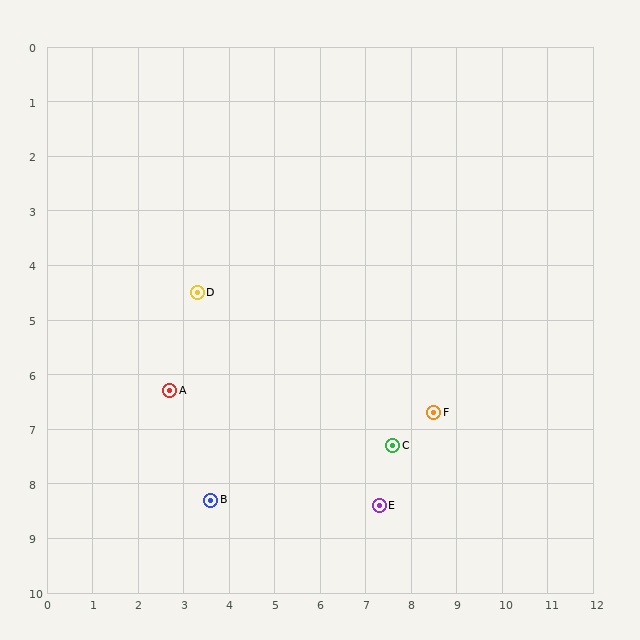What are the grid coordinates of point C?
Point C is at approximately (7.6, 7.3).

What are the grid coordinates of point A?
Point A is at approximately (2.7, 6.3).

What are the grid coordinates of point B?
Point B is at approximately (3.6, 8.3).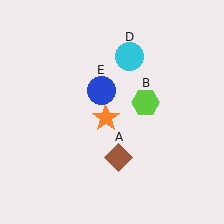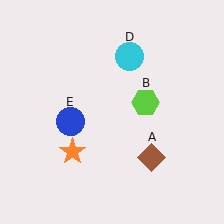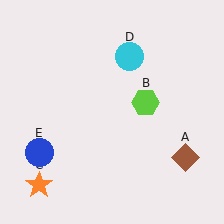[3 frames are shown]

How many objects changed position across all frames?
3 objects changed position: brown diamond (object A), orange star (object C), blue circle (object E).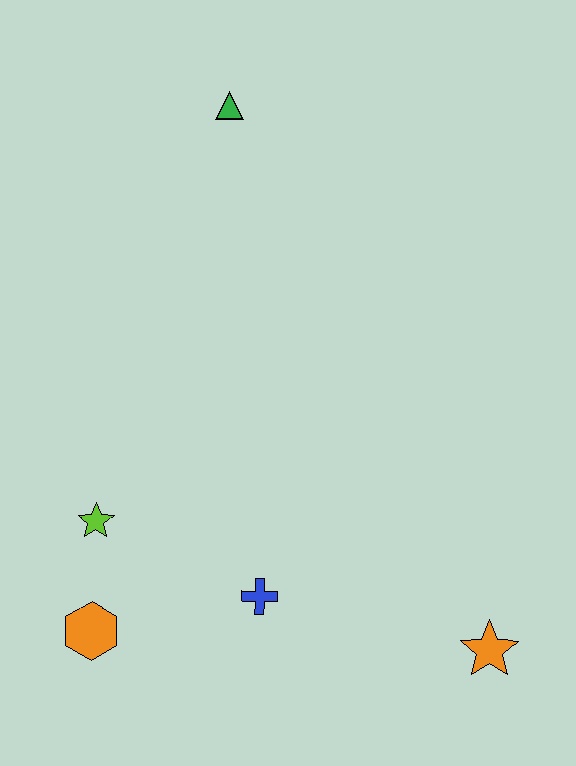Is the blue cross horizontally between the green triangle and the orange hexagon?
No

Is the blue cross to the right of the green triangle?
Yes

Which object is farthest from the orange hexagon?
The green triangle is farthest from the orange hexagon.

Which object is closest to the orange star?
The blue cross is closest to the orange star.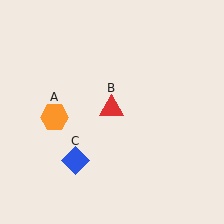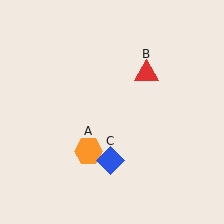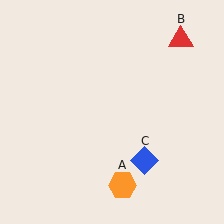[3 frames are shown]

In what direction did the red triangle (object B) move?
The red triangle (object B) moved up and to the right.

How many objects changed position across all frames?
3 objects changed position: orange hexagon (object A), red triangle (object B), blue diamond (object C).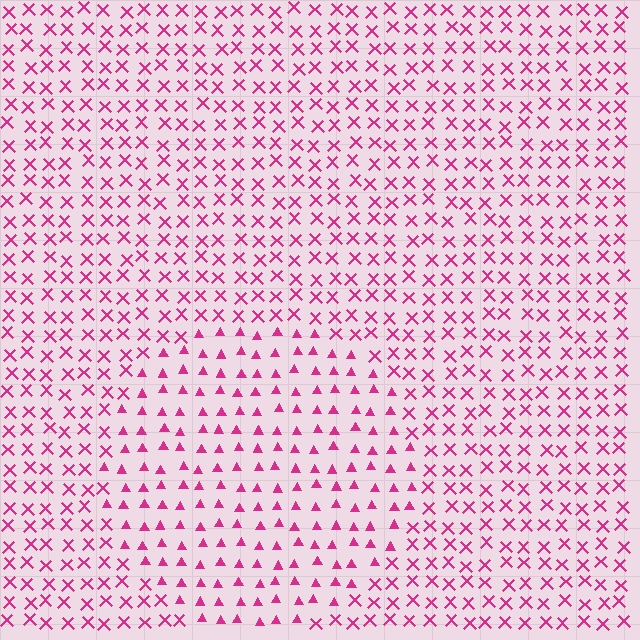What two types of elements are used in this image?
The image uses triangles inside the circle region and X marks outside it.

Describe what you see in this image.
The image is filled with small magenta elements arranged in a uniform grid. A circle-shaped region contains triangles, while the surrounding area contains X marks. The boundary is defined purely by the change in element shape.